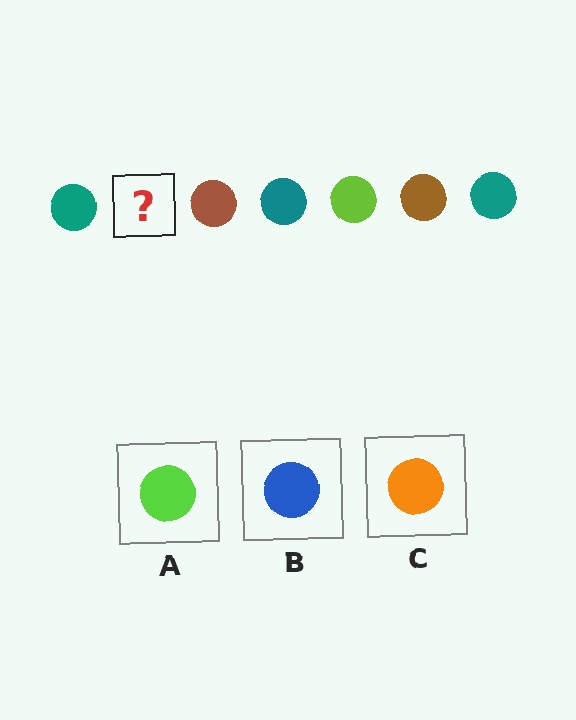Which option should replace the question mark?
Option A.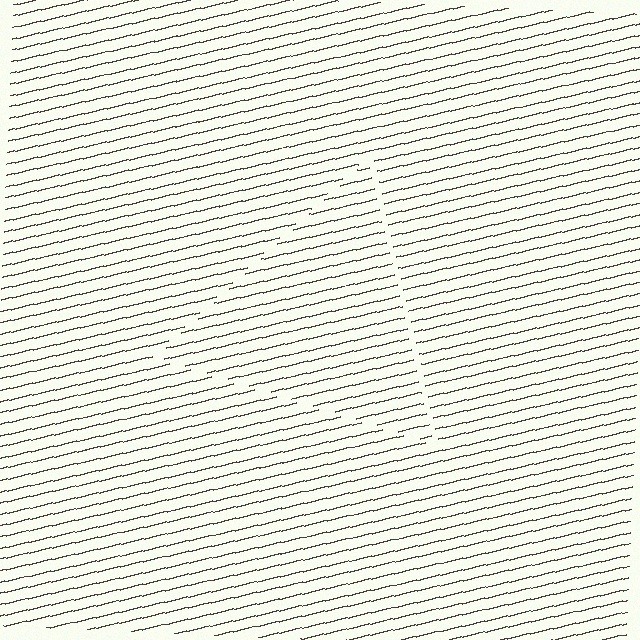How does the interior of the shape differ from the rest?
The interior of the shape contains the same grating, shifted by half a period — the contour is defined by the phase discontinuity where line-ends from the inner and outer gratings abut.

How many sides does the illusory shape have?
3 sides — the line-ends trace a triangle.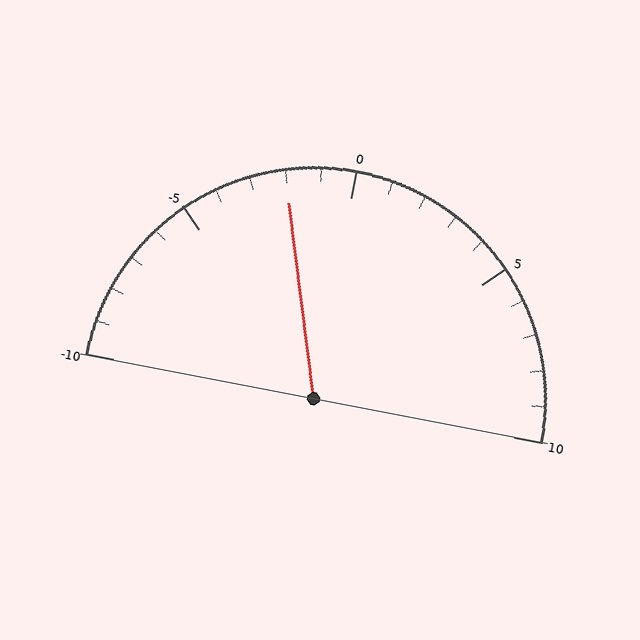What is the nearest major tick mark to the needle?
The nearest major tick mark is 0.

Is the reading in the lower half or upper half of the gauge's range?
The reading is in the lower half of the range (-10 to 10).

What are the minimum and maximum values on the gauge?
The gauge ranges from -10 to 10.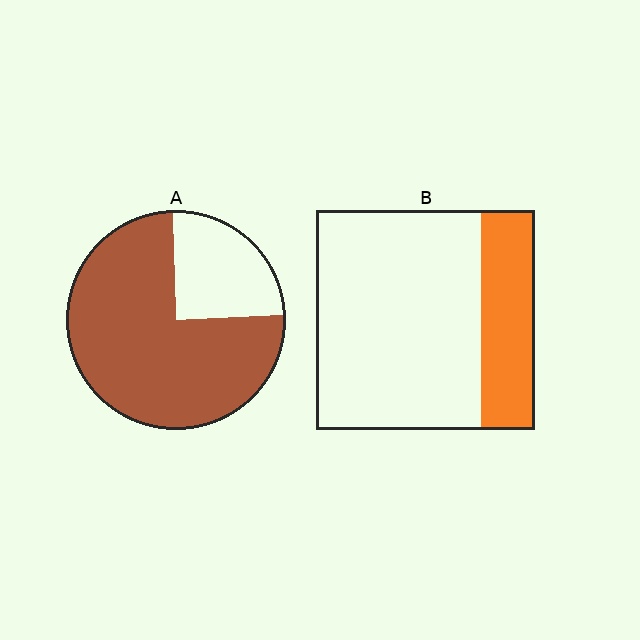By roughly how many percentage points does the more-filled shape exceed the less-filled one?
By roughly 50 percentage points (A over B).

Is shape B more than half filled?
No.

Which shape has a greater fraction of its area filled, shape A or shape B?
Shape A.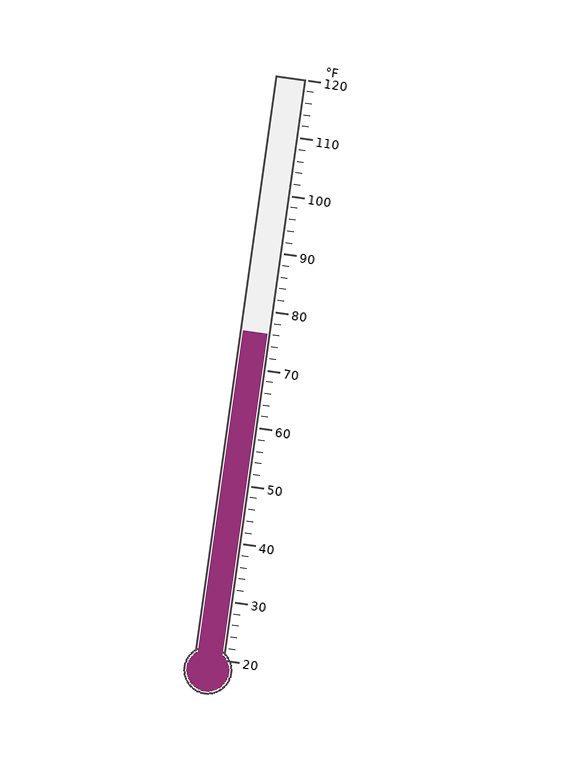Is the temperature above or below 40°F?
The temperature is above 40°F.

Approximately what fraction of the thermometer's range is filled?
The thermometer is filled to approximately 55% of its range.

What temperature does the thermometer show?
The thermometer shows approximately 76°F.